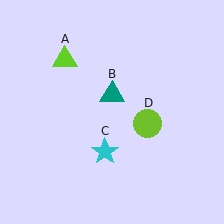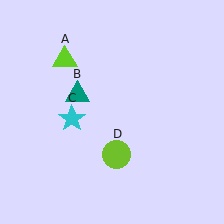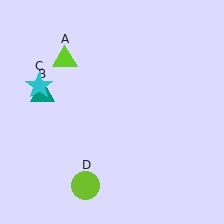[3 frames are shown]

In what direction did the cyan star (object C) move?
The cyan star (object C) moved up and to the left.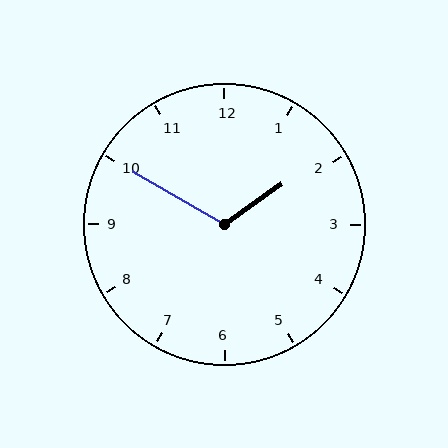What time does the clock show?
1:50.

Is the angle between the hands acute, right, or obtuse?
It is obtuse.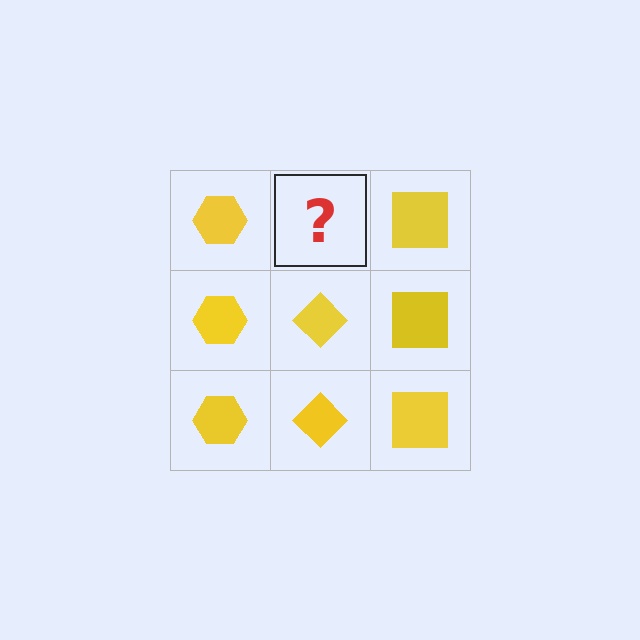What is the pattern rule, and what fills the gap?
The rule is that each column has a consistent shape. The gap should be filled with a yellow diamond.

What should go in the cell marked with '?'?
The missing cell should contain a yellow diamond.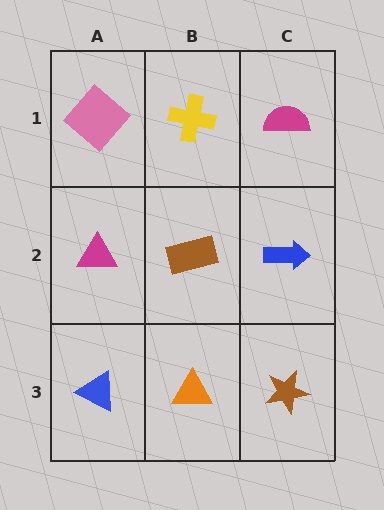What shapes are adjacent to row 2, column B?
A yellow cross (row 1, column B), an orange triangle (row 3, column B), a magenta triangle (row 2, column A), a blue arrow (row 2, column C).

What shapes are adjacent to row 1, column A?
A magenta triangle (row 2, column A), a yellow cross (row 1, column B).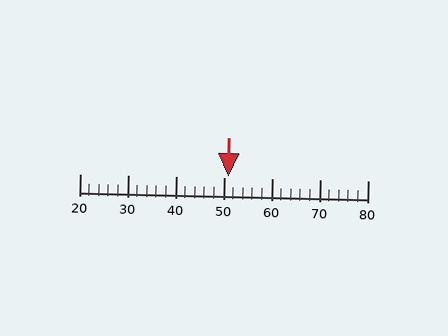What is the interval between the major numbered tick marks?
The major tick marks are spaced 10 units apart.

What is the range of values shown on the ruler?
The ruler shows values from 20 to 80.